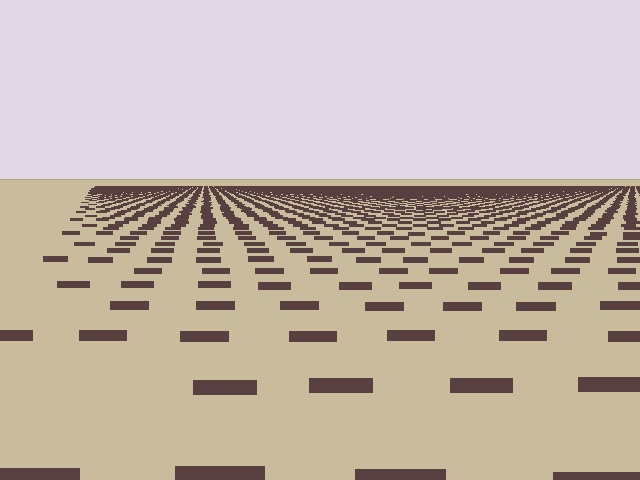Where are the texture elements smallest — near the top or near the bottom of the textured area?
Near the top.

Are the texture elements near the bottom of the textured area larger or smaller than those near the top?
Larger. Near the bottom, elements are closer to the viewer and appear at a bigger on-screen size.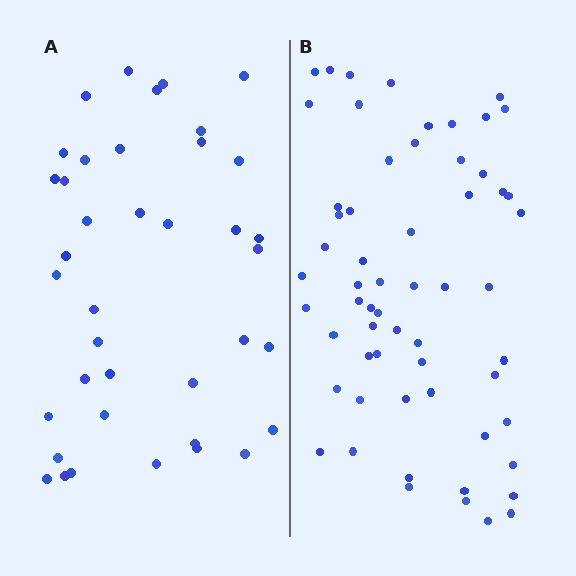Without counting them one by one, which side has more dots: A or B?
Region B (the right region) has more dots.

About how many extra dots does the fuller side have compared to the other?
Region B has approximately 20 more dots than region A.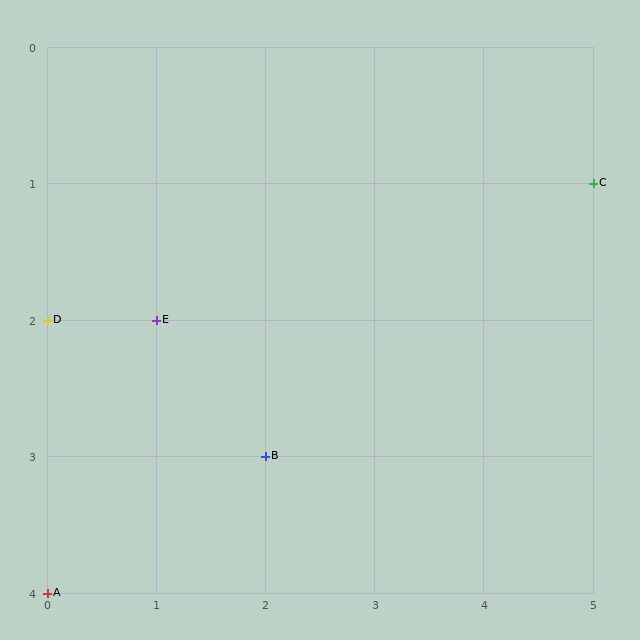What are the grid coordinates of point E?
Point E is at grid coordinates (1, 2).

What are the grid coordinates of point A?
Point A is at grid coordinates (0, 4).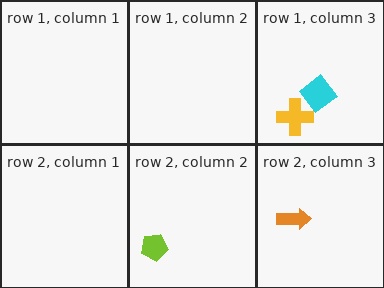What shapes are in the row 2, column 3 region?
The orange arrow.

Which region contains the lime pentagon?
The row 2, column 2 region.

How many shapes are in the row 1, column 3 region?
2.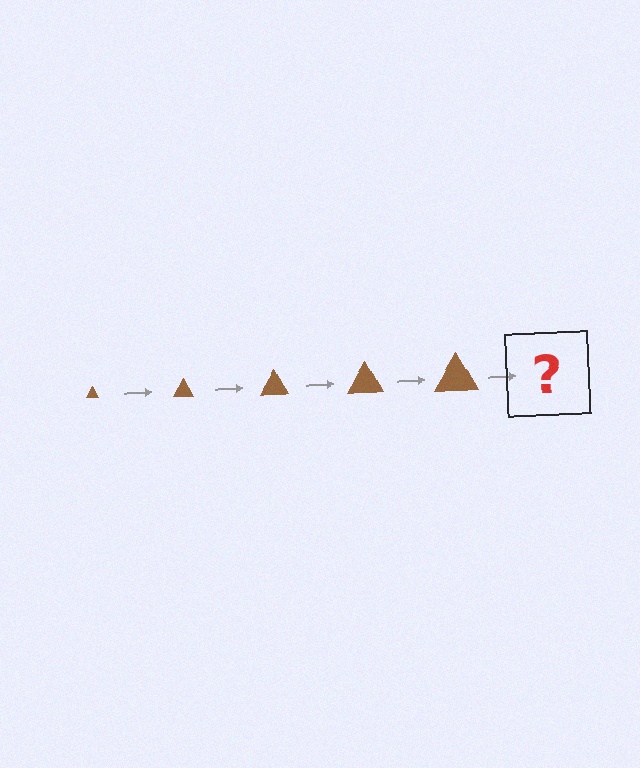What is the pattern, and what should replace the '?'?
The pattern is that the triangle gets progressively larger each step. The '?' should be a brown triangle, larger than the previous one.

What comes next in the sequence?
The next element should be a brown triangle, larger than the previous one.